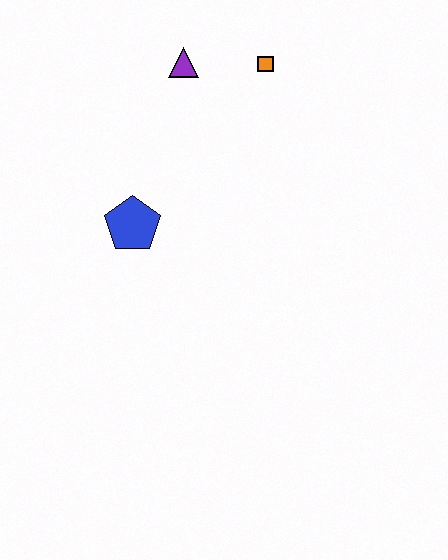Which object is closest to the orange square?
The purple triangle is closest to the orange square.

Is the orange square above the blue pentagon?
Yes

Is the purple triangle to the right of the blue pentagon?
Yes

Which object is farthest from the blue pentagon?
The orange square is farthest from the blue pentagon.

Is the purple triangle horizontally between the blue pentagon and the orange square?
Yes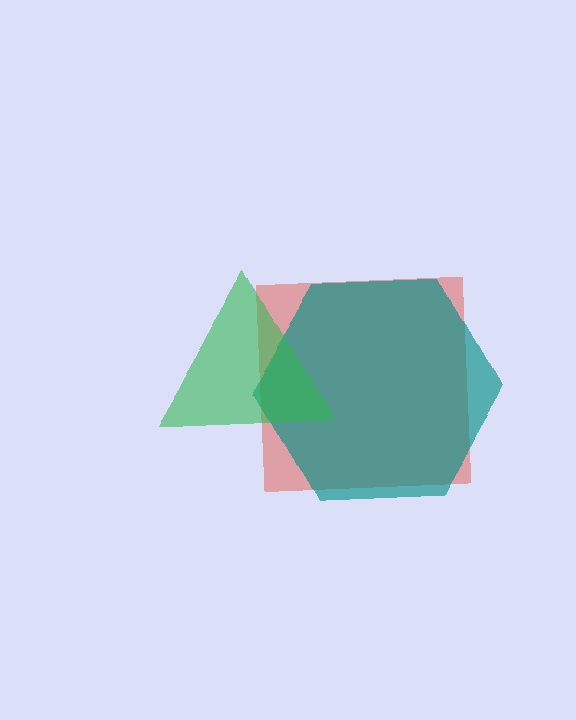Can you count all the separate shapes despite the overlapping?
Yes, there are 3 separate shapes.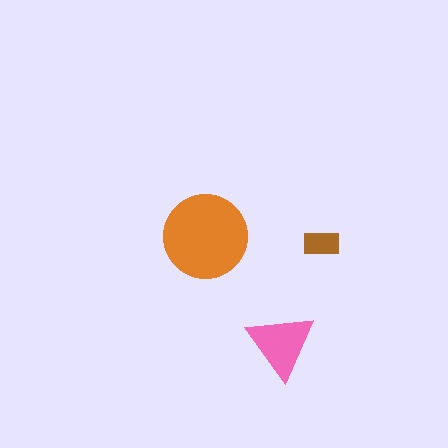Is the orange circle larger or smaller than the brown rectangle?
Larger.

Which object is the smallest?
The brown rectangle.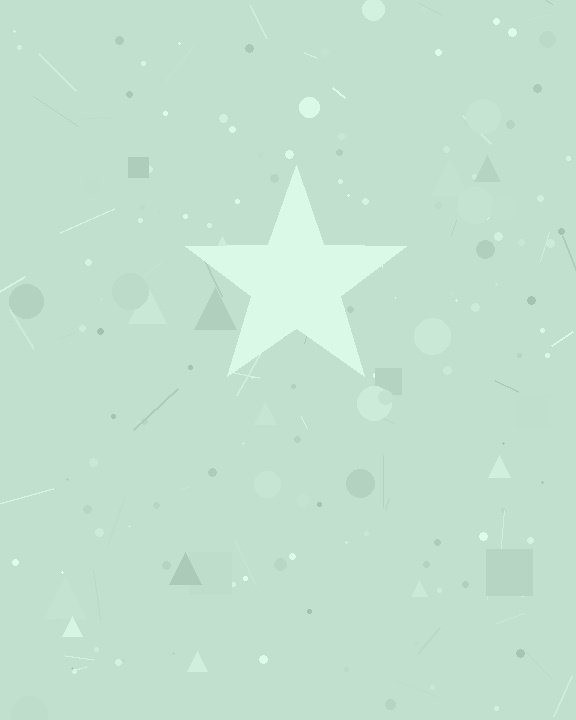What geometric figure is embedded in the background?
A star is embedded in the background.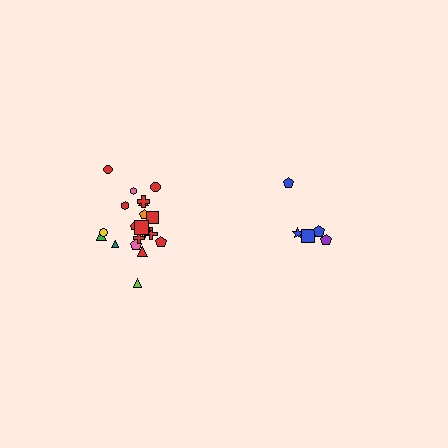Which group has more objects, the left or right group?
The left group.